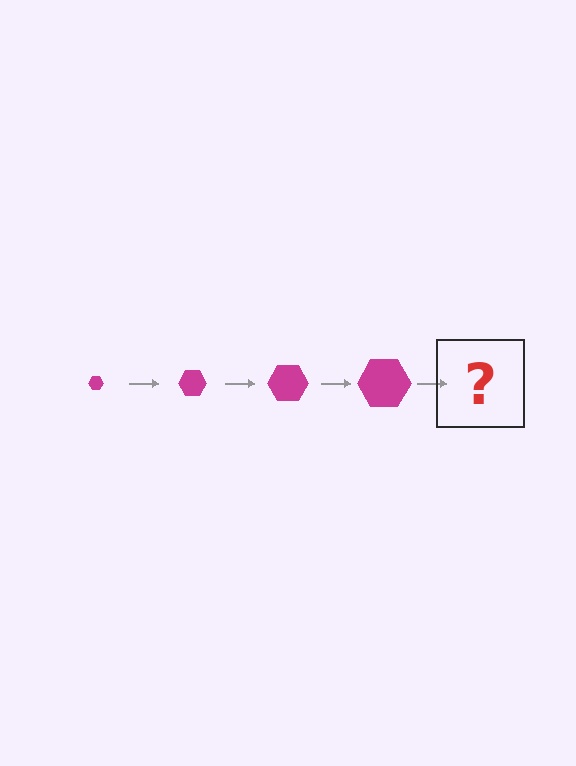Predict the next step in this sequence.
The next step is a magenta hexagon, larger than the previous one.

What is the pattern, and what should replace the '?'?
The pattern is that the hexagon gets progressively larger each step. The '?' should be a magenta hexagon, larger than the previous one.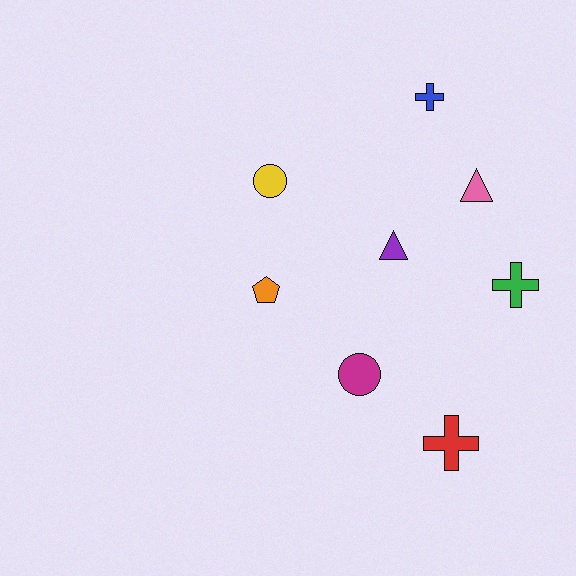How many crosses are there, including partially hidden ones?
There are 3 crosses.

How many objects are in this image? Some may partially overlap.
There are 8 objects.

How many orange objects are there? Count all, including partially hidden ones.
There is 1 orange object.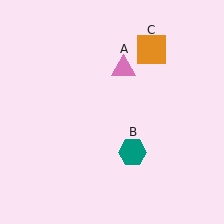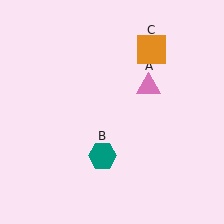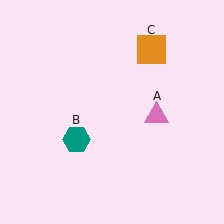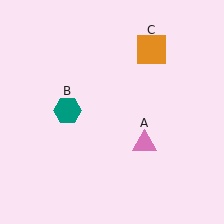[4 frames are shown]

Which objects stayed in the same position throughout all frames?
Orange square (object C) remained stationary.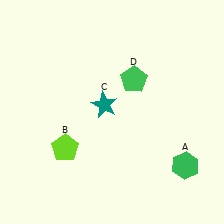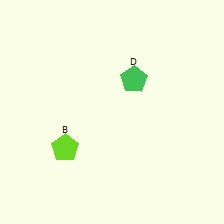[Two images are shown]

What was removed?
The teal star (C), the green hexagon (A) were removed in Image 2.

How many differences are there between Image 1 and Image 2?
There are 2 differences between the two images.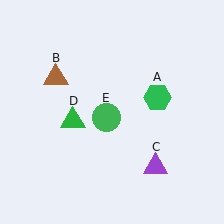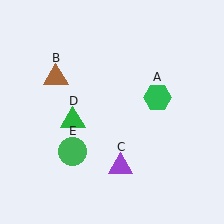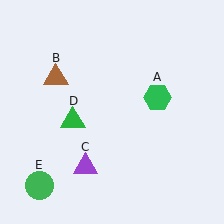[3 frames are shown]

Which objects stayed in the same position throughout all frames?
Green hexagon (object A) and brown triangle (object B) and green triangle (object D) remained stationary.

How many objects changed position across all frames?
2 objects changed position: purple triangle (object C), green circle (object E).